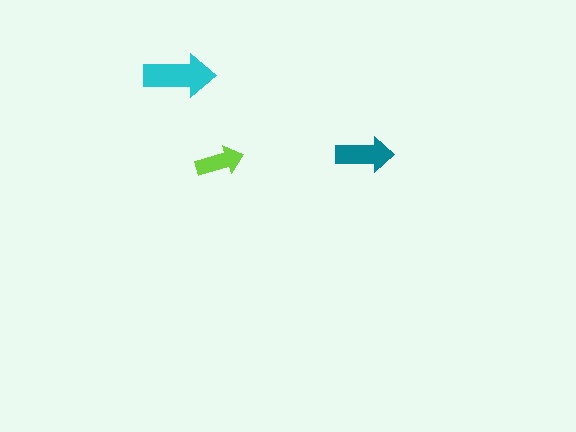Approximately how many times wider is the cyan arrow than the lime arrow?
About 1.5 times wider.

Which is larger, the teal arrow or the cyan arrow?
The cyan one.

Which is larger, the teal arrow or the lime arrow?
The teal one.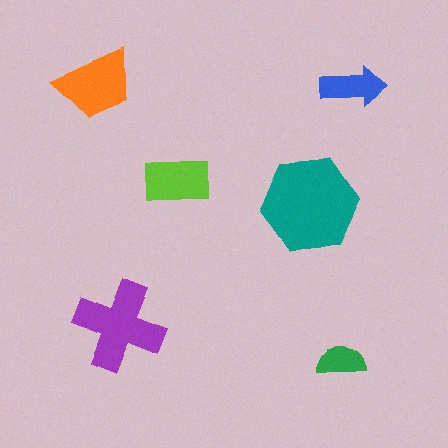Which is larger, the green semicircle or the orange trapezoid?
The orange trapezoid.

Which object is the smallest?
The green semicircle.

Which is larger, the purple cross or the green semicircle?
The purple cross.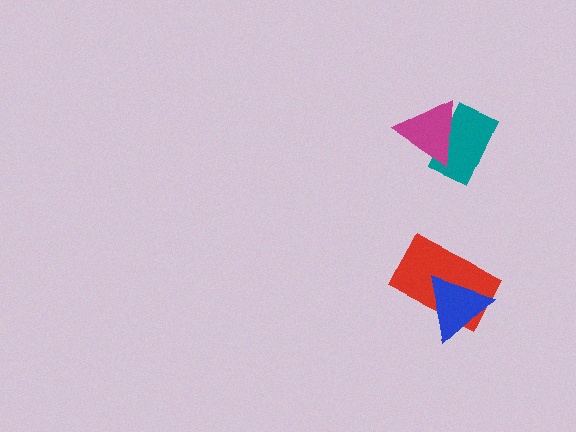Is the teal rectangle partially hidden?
Yes, it is partially covered by another shape.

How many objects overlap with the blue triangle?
1 object overlaps with the blue triangle.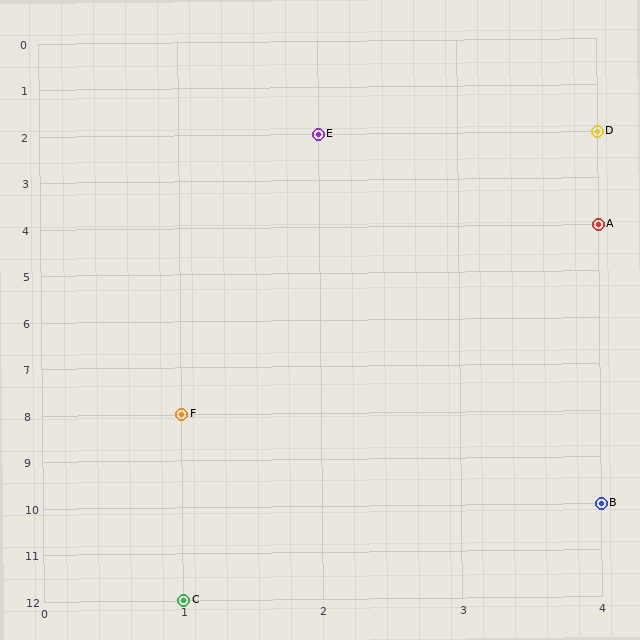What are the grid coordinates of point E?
Point E is at grid coordinates (2, 2).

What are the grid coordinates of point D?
Point D is at grid coordinates (4, 2).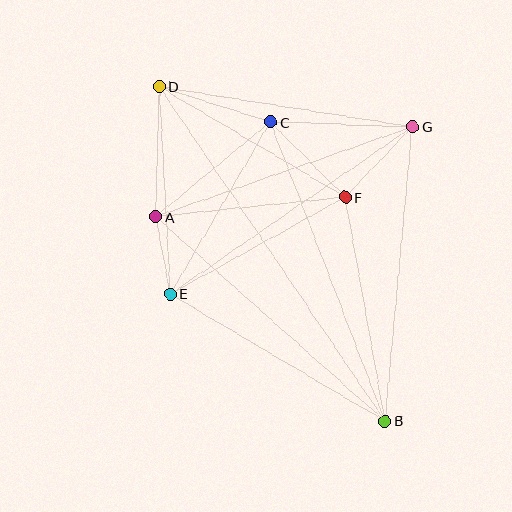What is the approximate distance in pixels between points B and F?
The distance between B and F is approximately 227 pixels.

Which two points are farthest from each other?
Points B and D are farthest from each other.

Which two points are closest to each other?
Points A and E are closest to each other.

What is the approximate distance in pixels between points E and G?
The distance between E and G is approximately 294 pixels.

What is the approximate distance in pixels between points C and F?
The distance between C and F is approximately 105 pixels.